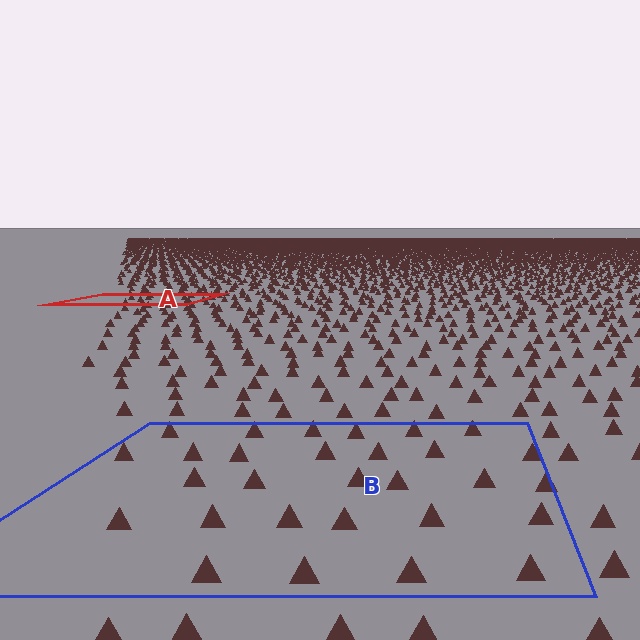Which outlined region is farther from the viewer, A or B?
Region A is farther from the viewer — the texture elements inside it appear smaller and more densely packed.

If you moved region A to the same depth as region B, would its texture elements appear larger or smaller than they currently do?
They would appear larger. At a closer depth, the same texture elements are projected at a bigger on-screen size.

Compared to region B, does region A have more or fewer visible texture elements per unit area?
Region A has more texture elements per unit area — they are packed more densely because it is farther away.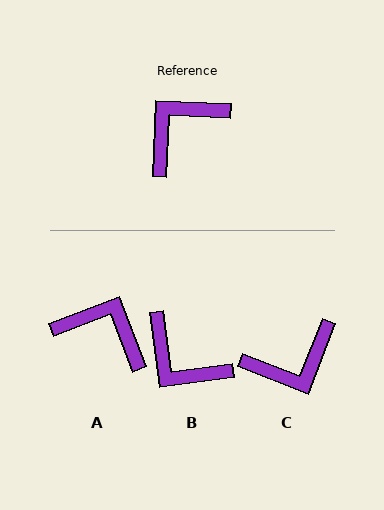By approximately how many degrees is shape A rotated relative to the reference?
Approximately 67 degrees clockwise.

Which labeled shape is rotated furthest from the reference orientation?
C, about 161 degrees away.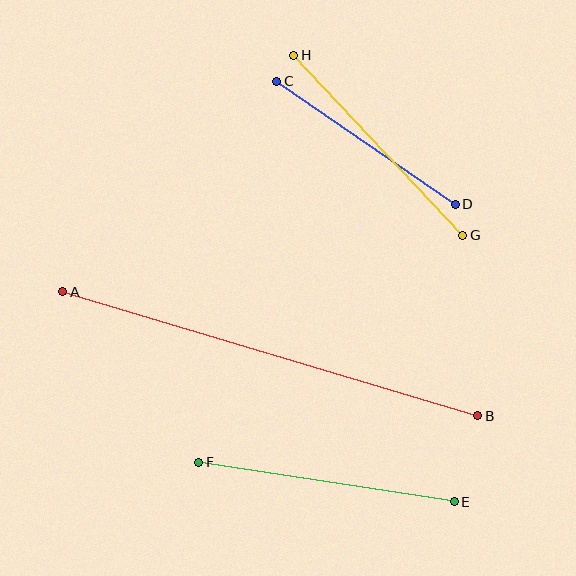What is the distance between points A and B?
The distance is approximately 433 pixels.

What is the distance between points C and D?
The distance is approximately 217 pixels.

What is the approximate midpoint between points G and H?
The midpoint is at approximately (378, 145) pixels.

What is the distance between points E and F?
The distance is approximately 259 pixels.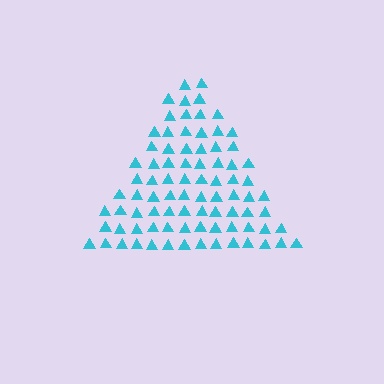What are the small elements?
The small elements are triangles.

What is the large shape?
The large shape is a triangle.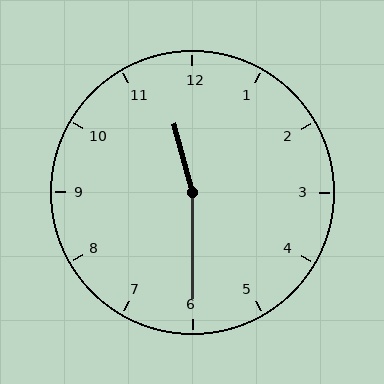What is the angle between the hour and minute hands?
Approximately 165 degrees.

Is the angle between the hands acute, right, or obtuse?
It is obtuse.